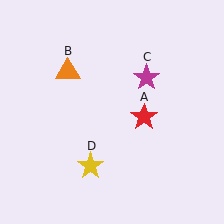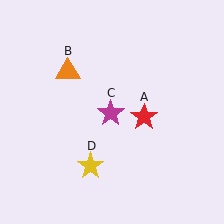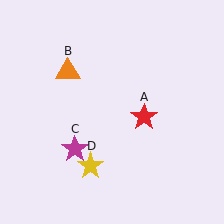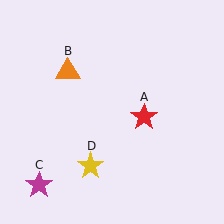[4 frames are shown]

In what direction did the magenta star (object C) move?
The magenta star (object C) moved down and to the left.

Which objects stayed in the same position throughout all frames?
Red star (object A) and orange triangle (object B) and yellow star (object D) remained stationary.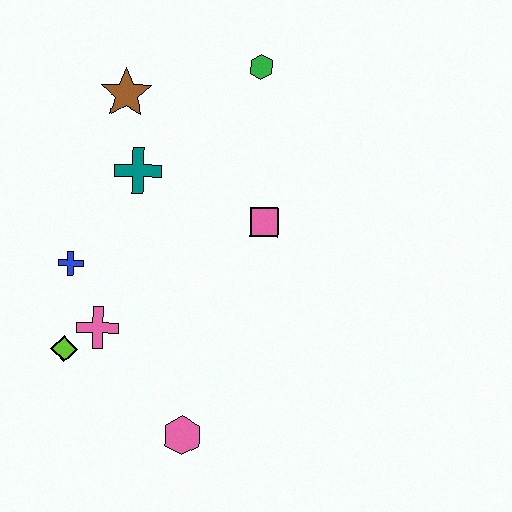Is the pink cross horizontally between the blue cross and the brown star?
Yes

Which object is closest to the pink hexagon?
The pink cross is closest to the pink hexagon.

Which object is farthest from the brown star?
The pink hexagon is farthest from the brown star.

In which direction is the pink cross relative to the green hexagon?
The pink cross is below the green hexagon.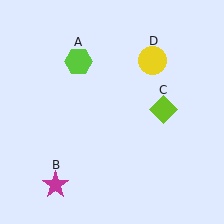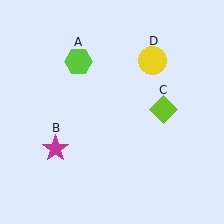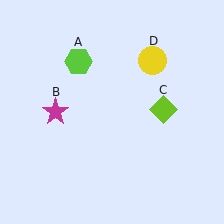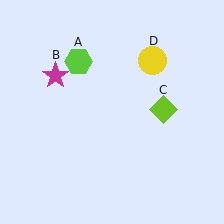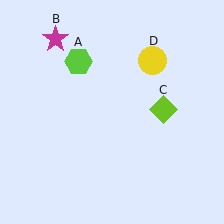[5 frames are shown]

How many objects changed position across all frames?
1 object changed position: magenta star (object B).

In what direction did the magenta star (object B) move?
The magenta star (object B) moved up.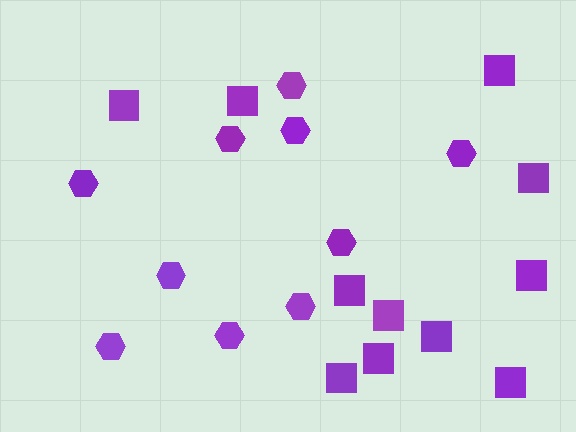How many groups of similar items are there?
There are 2 groups: one group of hexagons (10) and one group of squares (11).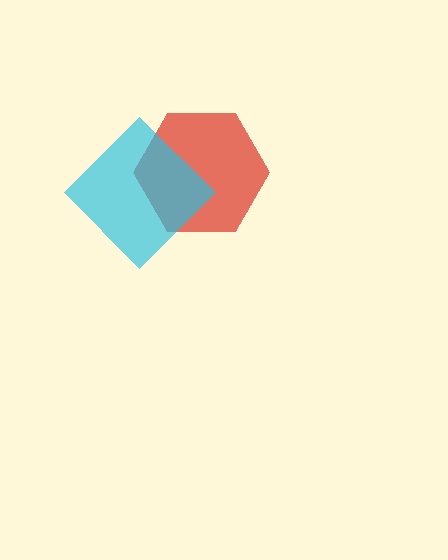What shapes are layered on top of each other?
The layered shapes are: a red hexagon, a cyan diamond.